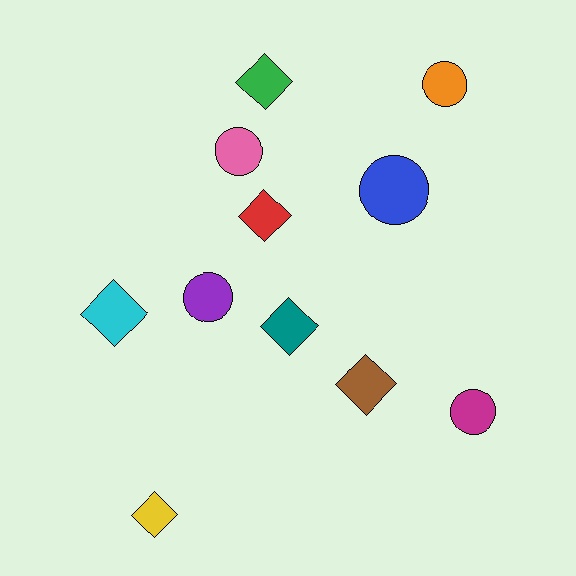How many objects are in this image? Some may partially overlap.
There are 11 objects.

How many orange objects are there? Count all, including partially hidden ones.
There is 1 orange object.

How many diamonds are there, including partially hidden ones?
There are 6 diamonds.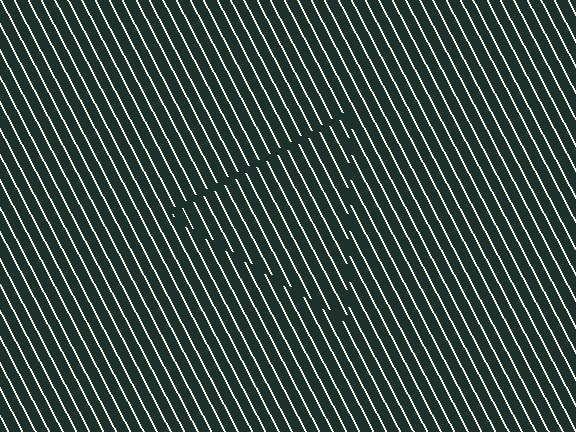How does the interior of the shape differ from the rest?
The interior of the shape contains the same grating, shifted by half a period — the contour is defined by the phase discontinuity where line-ends from the inner and outer gratings abut.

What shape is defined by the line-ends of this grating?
An illusory triangle. The interior of the shape contains the same grating, shifted by half a period — the contour is defined by the phase discontinuity where line-ends from the inner and outer gratings abut.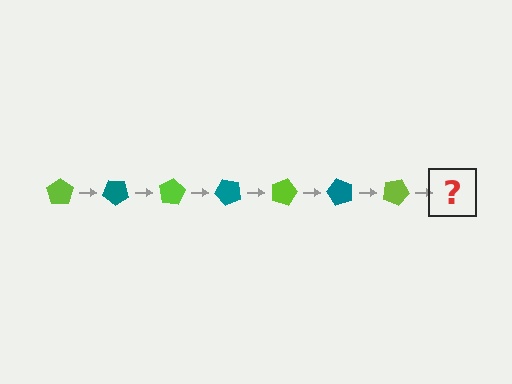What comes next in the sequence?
The next element should be a teal pentagon, rotated 280 degrees from the start.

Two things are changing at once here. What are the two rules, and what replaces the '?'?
The two rules are that it rotates 40 degrees each step and the color cycles through lime and teal. The '?' should be a teal pentagon, rotated 280 degrees from the start.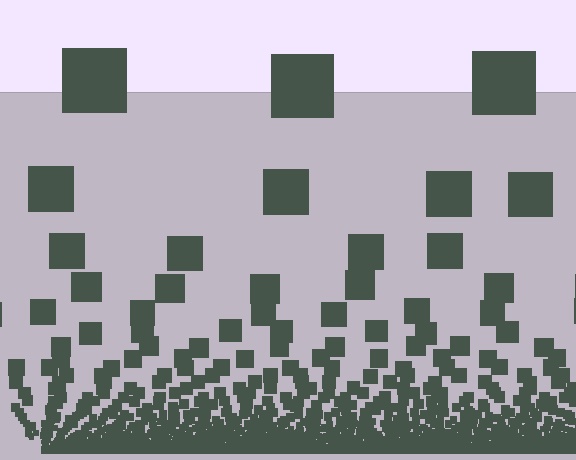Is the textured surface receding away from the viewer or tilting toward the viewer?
The surface appears to tilt toward the viewer. Texture elements get larger and sparser toward the top.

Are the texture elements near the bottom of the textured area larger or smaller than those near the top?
Smaller. The gradient is inverted — elements near the bottom are smaller and denser.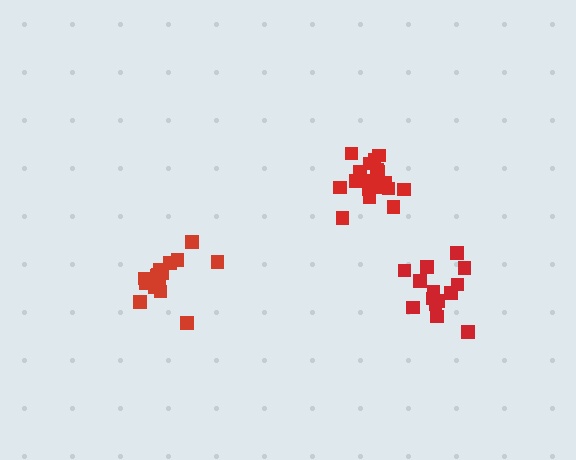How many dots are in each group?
Group 1: 15 dots, Group 2: 20 dots, Group 3: 14 dots (49 total).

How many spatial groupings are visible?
There are 3 spatial groupings.